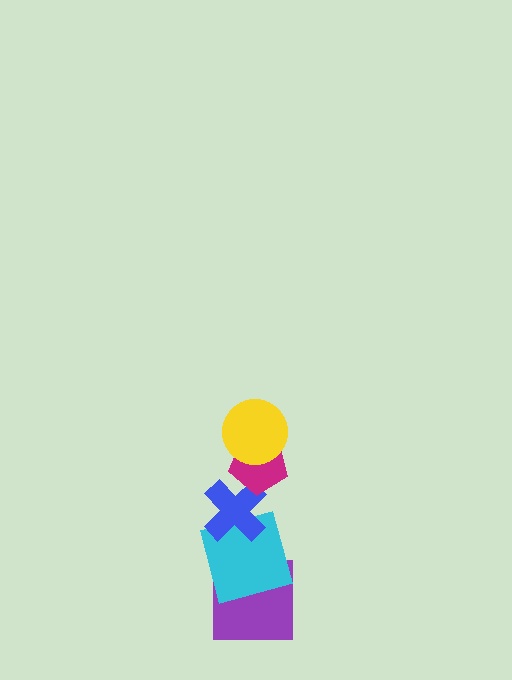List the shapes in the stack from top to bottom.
From top to bottom: the yellow circle, the magenta pentagon, the blue cross, the cyan square, the purple square.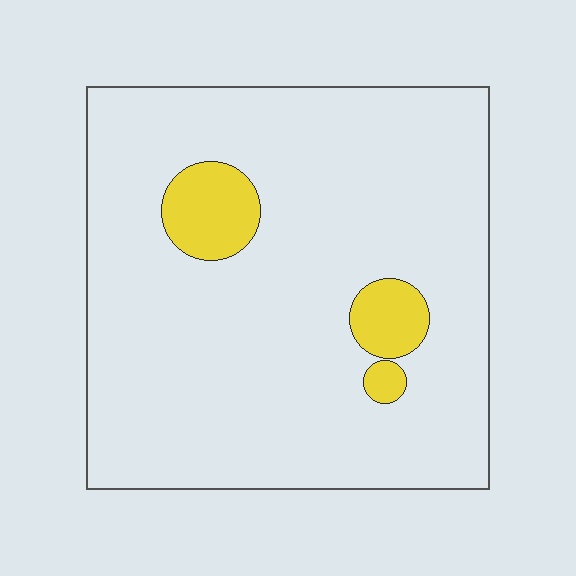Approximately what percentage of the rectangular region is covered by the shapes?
Approximately 10%.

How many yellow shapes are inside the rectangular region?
3.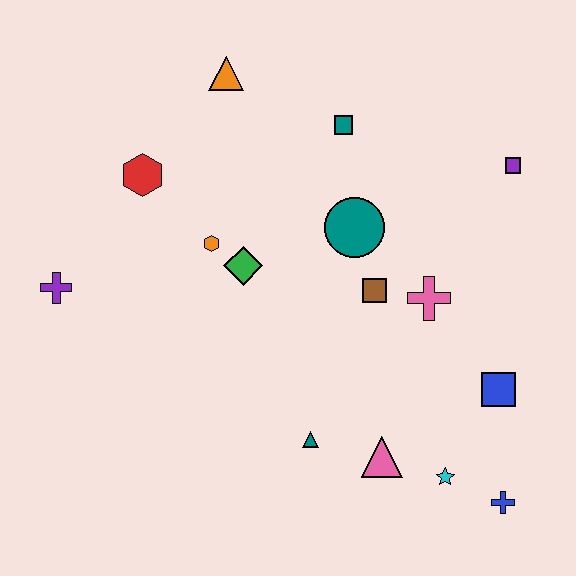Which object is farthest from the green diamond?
The blue cross is farthest from the green diamond.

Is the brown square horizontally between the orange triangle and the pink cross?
Yes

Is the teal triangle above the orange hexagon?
No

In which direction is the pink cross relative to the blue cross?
The pink cross is above the blue cross.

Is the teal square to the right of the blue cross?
No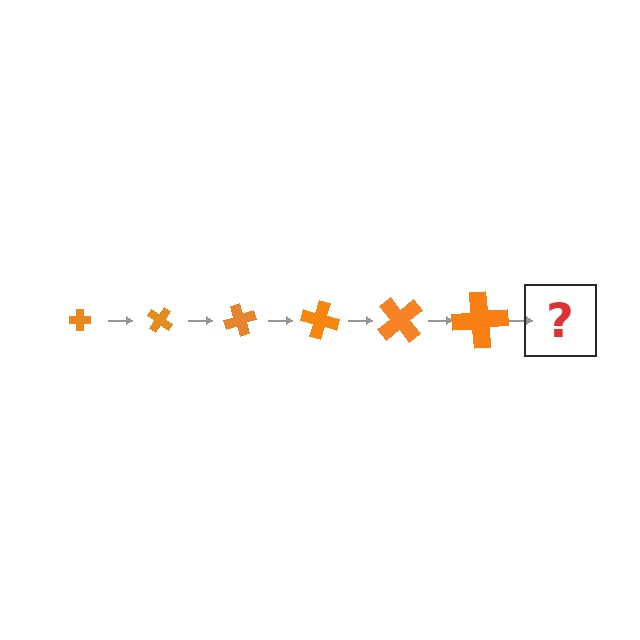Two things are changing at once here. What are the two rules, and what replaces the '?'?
The two rules are that the cross grows larger each step and it rotates 35 degrees each step. The '?' should be a cross, larger than the previous one and rotated 210 degrees from the start.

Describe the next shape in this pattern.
It should be a cross, larger than the previous one and rotated 210 degrees from the start.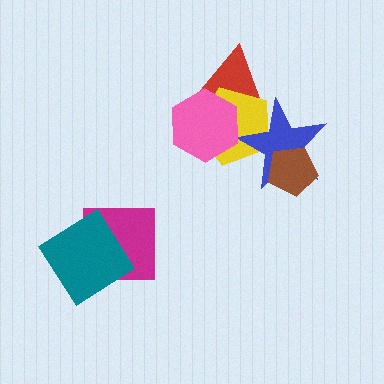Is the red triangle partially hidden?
Yes, it is partially covered by another shape.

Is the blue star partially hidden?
Yes, it is partially covered by another shape.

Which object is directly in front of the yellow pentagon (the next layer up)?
The blue star is directly in front of the yellow pentagon.